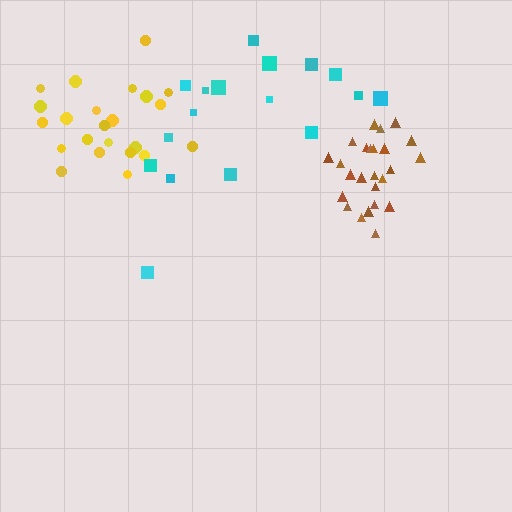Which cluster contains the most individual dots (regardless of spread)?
Brown (25).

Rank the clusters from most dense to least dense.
brown, yellow, cyan.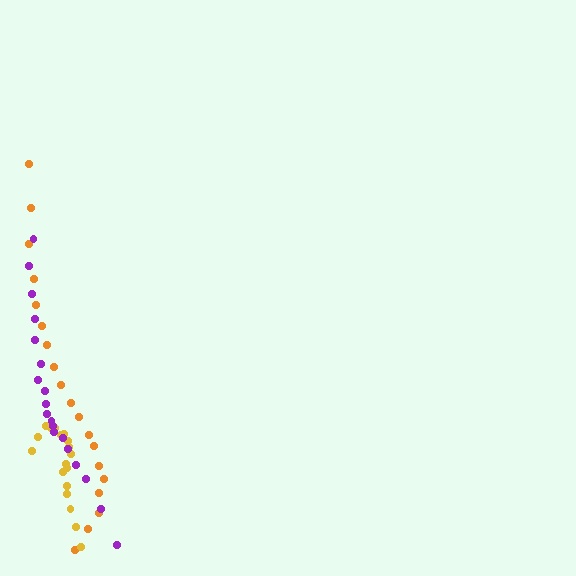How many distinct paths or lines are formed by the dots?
There are 3 distinct paths.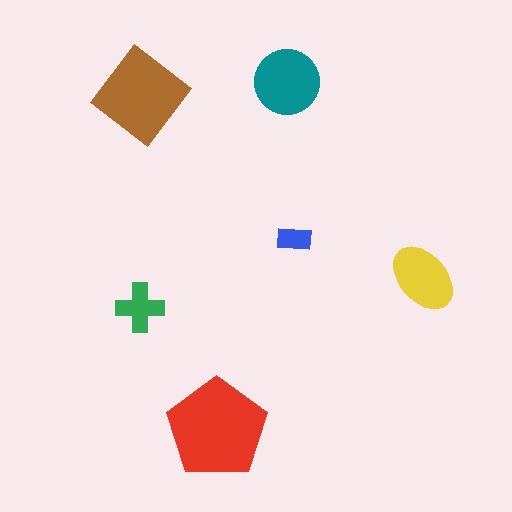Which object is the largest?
The red pentagon.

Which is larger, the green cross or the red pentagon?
The red pentagon.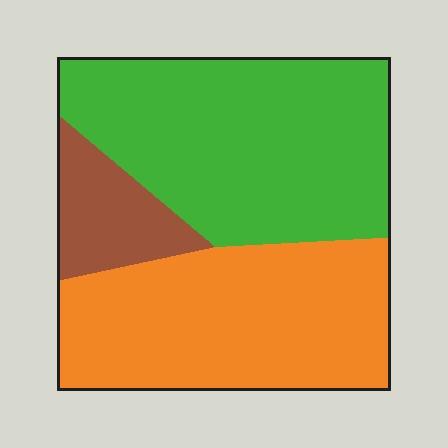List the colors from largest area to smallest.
From largest to smallest: green, orange, brown.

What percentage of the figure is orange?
Orange takes up about two fifths (2/5) of the figure.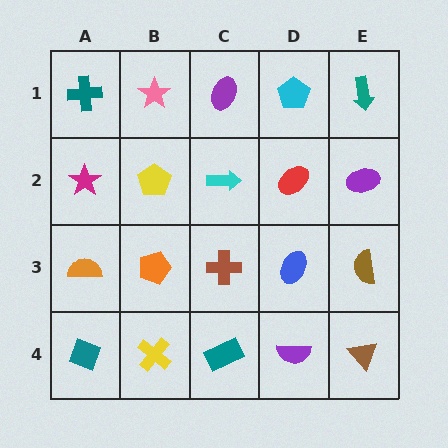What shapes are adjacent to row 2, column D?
A cyan pentagon (row 1, column D), a blue ellipse (row 3, column D), a cyan arrow (row 2, column C), a purple ellipse (row 2, column E).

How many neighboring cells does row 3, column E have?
3.